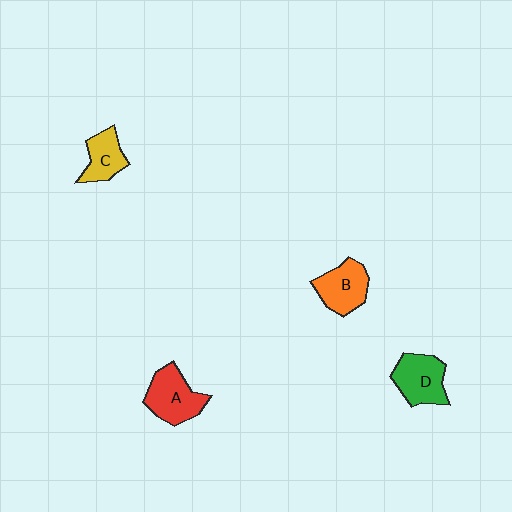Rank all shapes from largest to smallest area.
From largest to smallest: A (red), D (green), B (orange), C (yellow).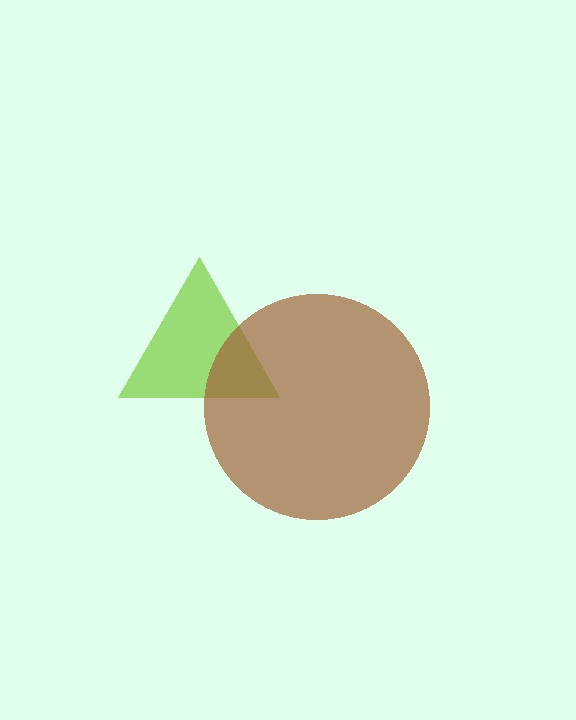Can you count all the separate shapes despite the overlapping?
Yes, there are 2 separate shapes.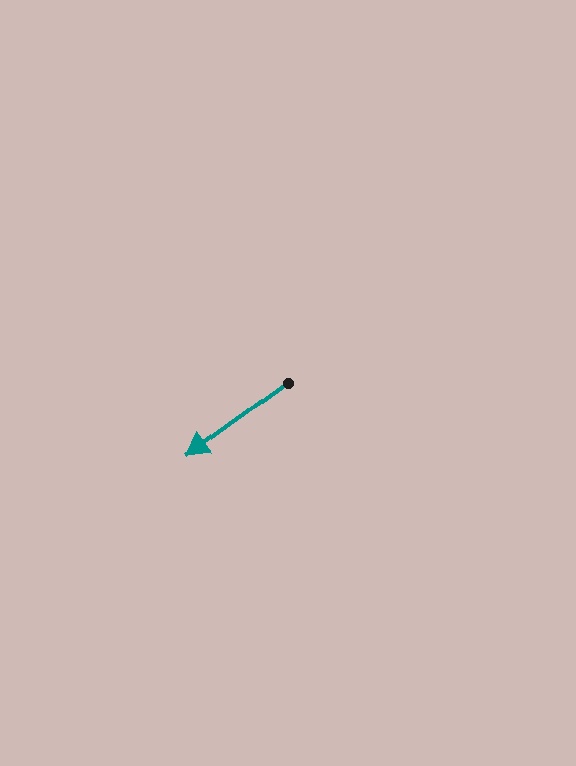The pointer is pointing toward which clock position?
Roughly 8 o'clock.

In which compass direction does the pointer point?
Southwest.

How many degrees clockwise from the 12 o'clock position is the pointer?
Approximately 234 degrees.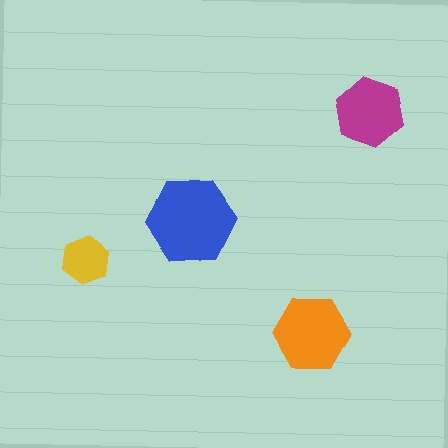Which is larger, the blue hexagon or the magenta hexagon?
The blue one.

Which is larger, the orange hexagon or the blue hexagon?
The blue one.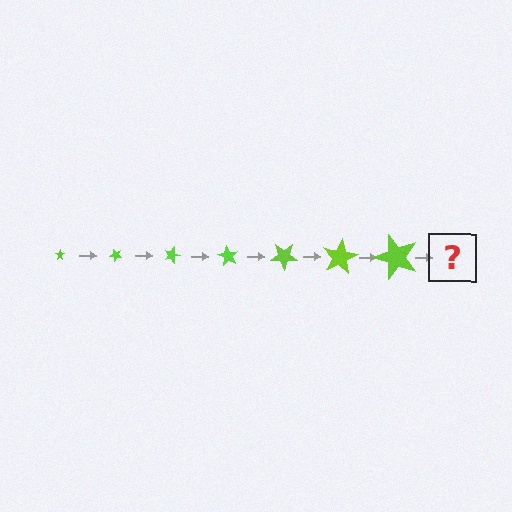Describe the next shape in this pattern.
It should be a star, larger than the previous one and rotated 315 degrees from the start.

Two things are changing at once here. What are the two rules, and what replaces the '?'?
The two rules are that the star grows larger each step and it rotates 45 degrees each step. The '?' should be a star, larger than the previous one and rotated 315 degrees from the start.